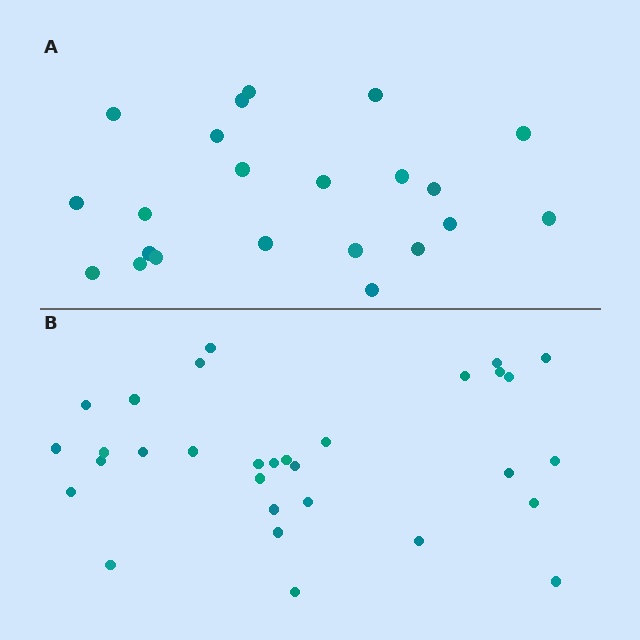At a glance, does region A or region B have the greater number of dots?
Region B (the bottom region) has more dots.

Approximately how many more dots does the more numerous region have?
Region B has roughly 8 or so more dots than region A.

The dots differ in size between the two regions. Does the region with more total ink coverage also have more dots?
No. Region A has more total ink coverage because its dots are larger, but region B actually contains more individual dots. Total area can be misleading — the number of items is what matters here.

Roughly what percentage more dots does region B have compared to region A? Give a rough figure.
About 40% more.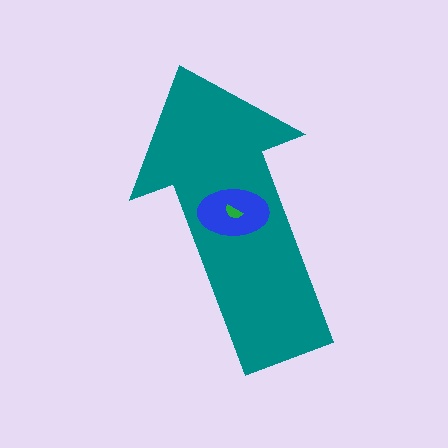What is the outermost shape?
The teal arrow.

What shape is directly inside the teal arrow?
The blue ellipse.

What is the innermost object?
The green semicircle.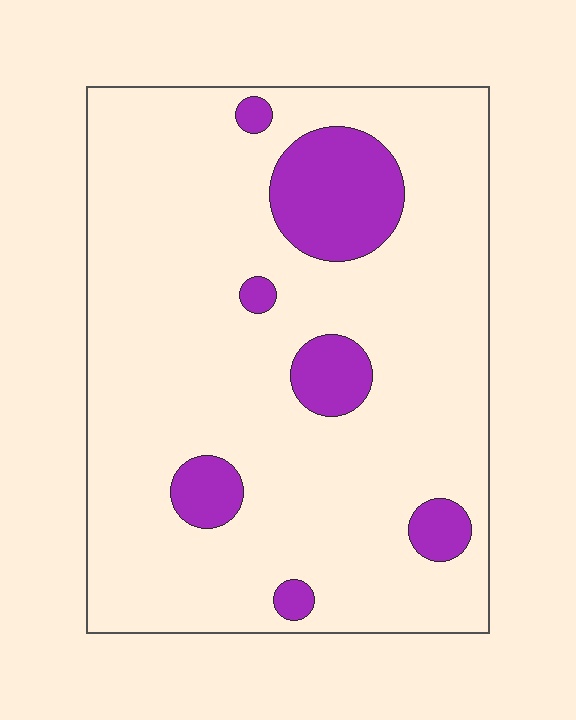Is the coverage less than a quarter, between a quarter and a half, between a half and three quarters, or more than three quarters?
Less than a quarter.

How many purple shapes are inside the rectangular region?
7.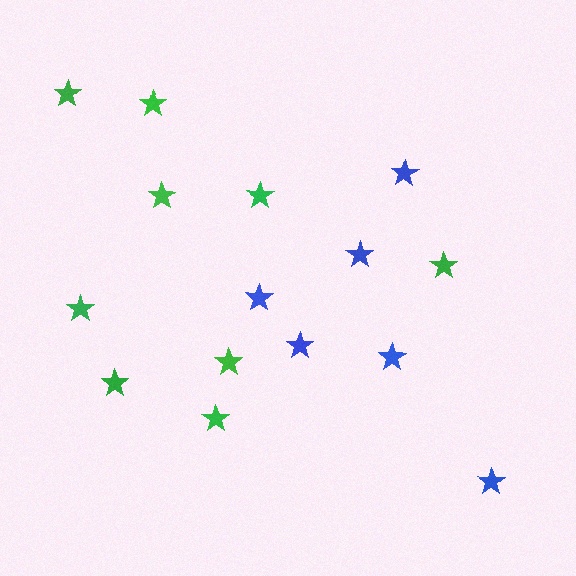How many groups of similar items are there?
There are 2 groups: one group of blue stars (6) and one group of green stars (9).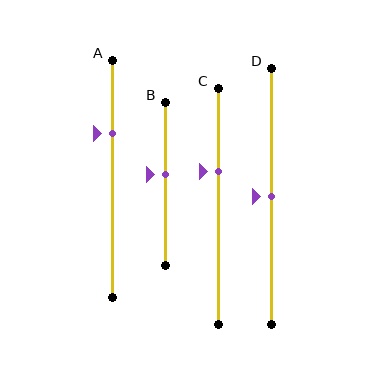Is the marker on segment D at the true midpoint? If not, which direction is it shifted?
Yes, the marker on segment D is at the true midpoint.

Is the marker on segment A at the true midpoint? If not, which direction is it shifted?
No, the marker on segment A is shifted upward by about 19% of the segment length.